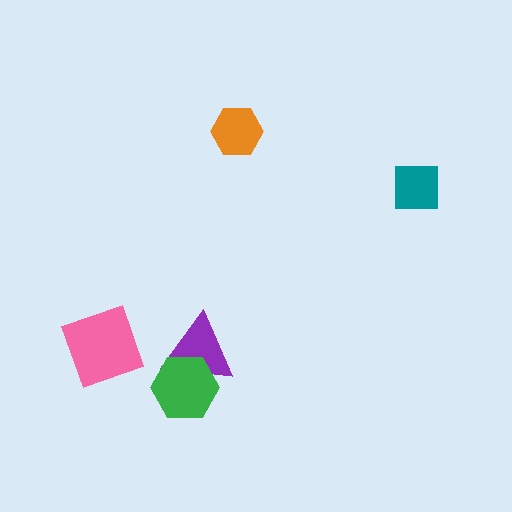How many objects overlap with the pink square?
0 objects overlap with the pink square.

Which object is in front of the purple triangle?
The green hexagon is in front of the purple triangle.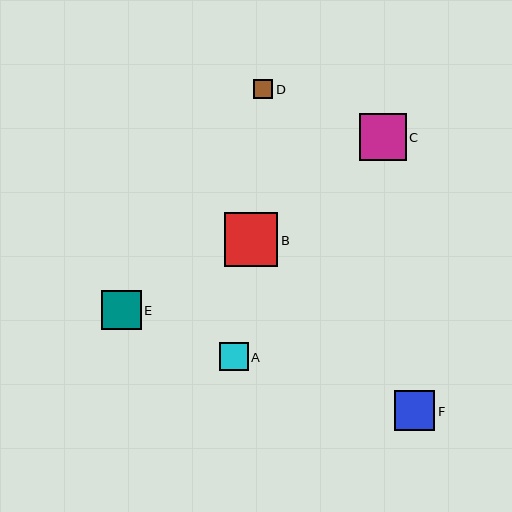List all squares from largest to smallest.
From largest to smallest: B, C, F, E, A, D.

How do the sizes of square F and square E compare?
Square F and square E are approximately the same size.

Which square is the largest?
Square B is the largest with a size of approximately 53 pixels.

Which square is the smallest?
Square D is the smallest with a size of approximately 19 pixels.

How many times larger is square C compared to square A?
Square C is approximately 1.6 times the size of square A.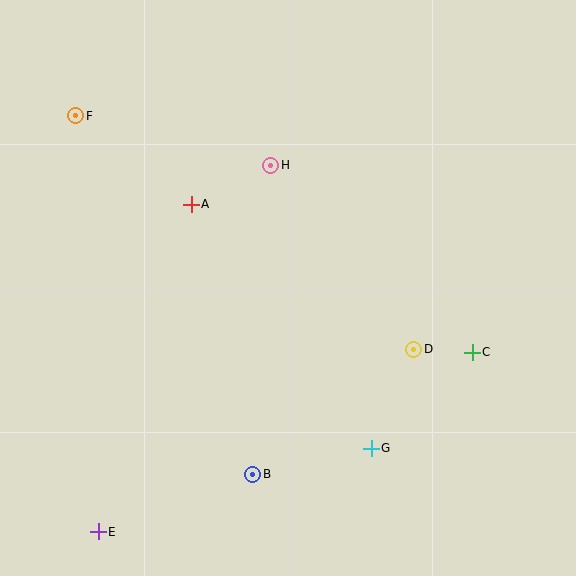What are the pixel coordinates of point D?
Point D is at (414, 349).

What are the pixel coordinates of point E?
Point E is at (98, 532).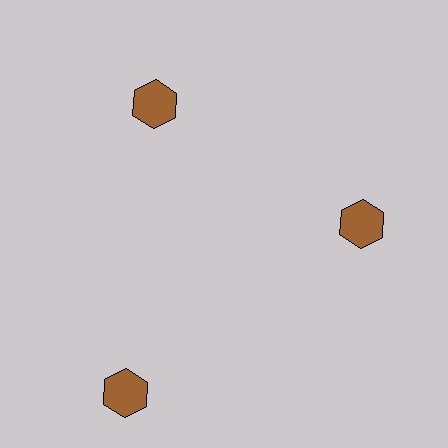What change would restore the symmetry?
The symmetry would be restored by moving it inward, back onto the ring so that all 3 hexagons sit at equal angles and equal distance from the center.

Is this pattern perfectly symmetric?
No. The 3 brown hexagons are arranged in a ring, but one element near the 7 o'clock position is pushed outward from the center, breaking the 3-fold rotational symmetry.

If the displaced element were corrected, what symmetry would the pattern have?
It would have 3-fold rotational symmetry — the pattern would map onto itself every 120 degrees.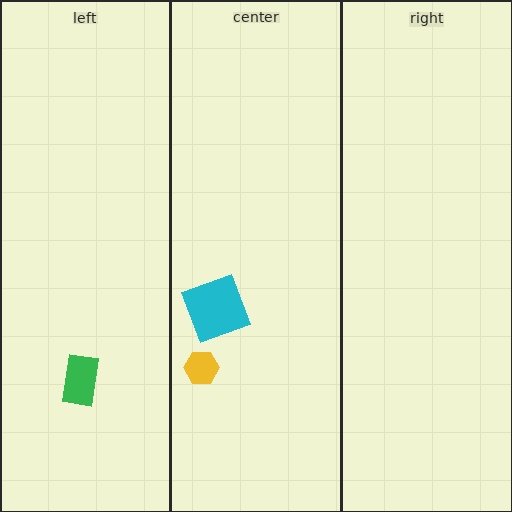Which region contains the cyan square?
The center region.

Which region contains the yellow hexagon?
The center region.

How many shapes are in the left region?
1.